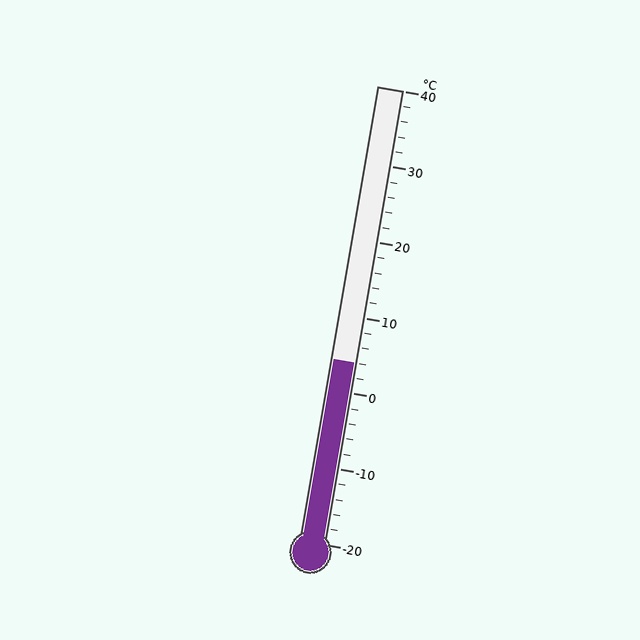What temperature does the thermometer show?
The thermometer shows approximately 4°C.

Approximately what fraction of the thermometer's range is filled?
The thermometer is filled to approximately 40% of its range.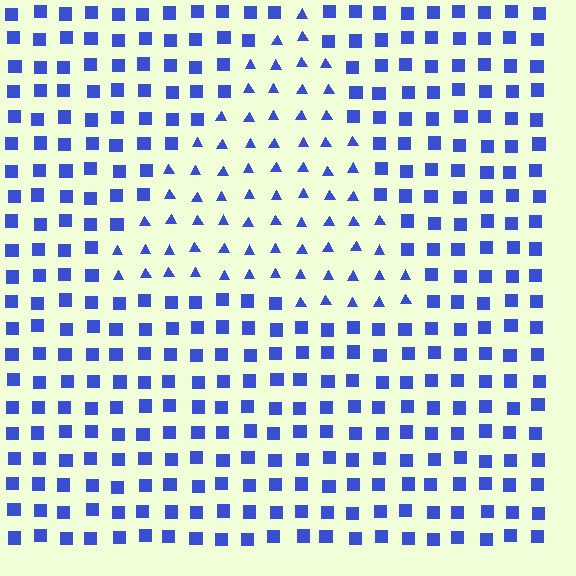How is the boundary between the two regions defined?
The boundary is defined by a change in element shape: triangles inside vs. squares outside. All elements share the same color and spacing.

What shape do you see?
I see a triangle.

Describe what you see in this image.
The image is filled with small blue elements arranged in a uniform grid. A triangle-shaped region contains triangles, while the surrounding area contains squares. The boundary is defined purely by the change in element shape.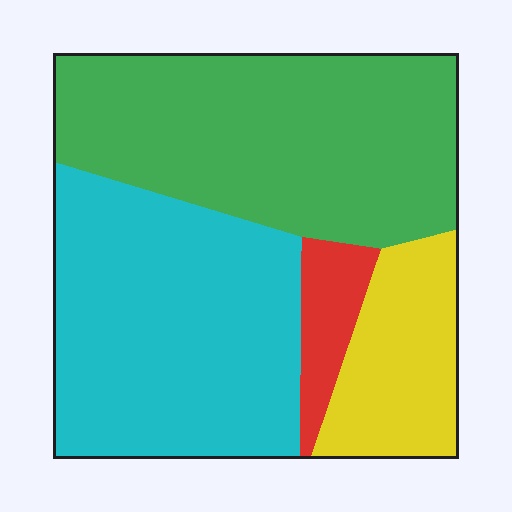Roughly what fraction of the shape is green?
Green covers 40% of the shape.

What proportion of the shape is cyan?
Cyan covers roughly 40% of the shape.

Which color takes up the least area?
Red, at roughly 5%.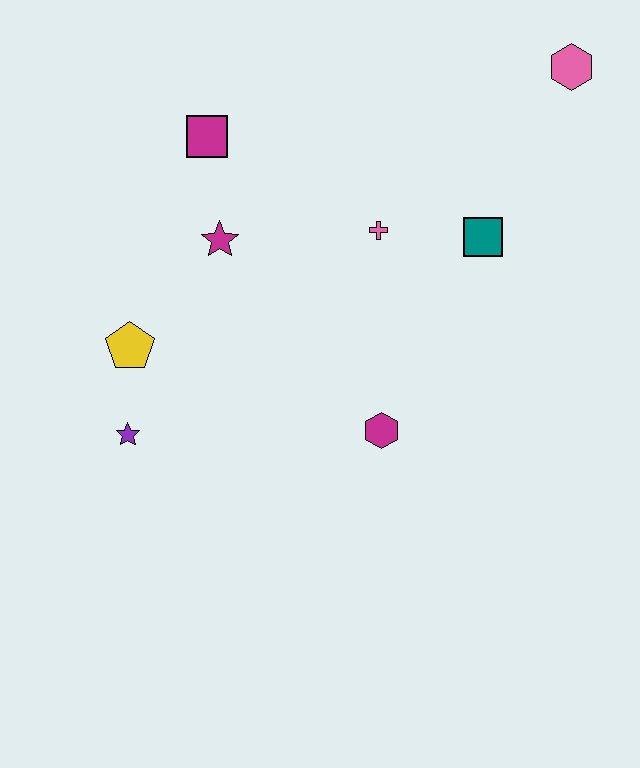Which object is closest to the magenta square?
The magenta star is closest to the magenta square.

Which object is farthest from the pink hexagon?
The purple star is farthest from the pink hexagon.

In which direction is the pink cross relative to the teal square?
The pink cross is to the left of the teal square.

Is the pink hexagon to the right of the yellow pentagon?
Yes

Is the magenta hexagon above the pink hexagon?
No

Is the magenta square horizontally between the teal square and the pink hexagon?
No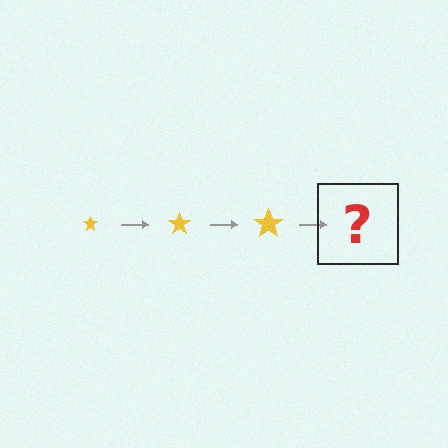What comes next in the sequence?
The next element should be a yellow star, larger than the previous one.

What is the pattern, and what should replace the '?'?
The pattern is that the star gets progressively larger each step. The '?' should be a yellow star, larger than the previous one.